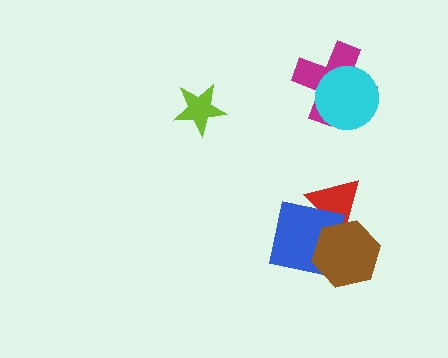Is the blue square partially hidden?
Yes, it is partially covered by another shape.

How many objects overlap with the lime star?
0 objects overlap with the lime star.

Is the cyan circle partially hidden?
No, no other shape covers it.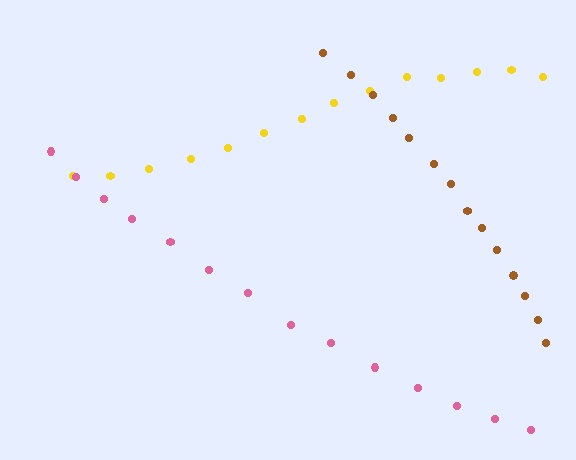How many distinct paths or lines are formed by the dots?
There are 3 distinct paths.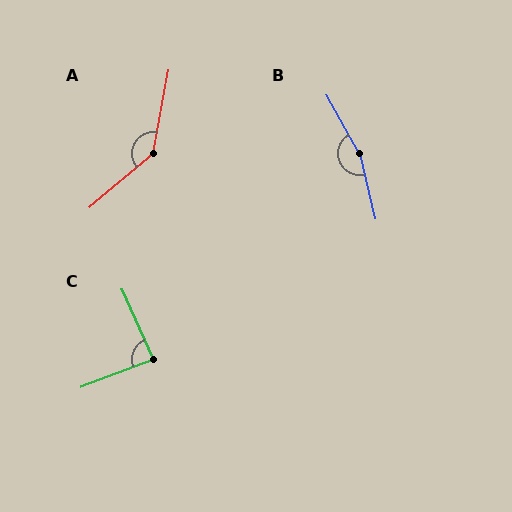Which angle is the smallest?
C, at approximately 87 degrees.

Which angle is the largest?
B, at approximately 164 degrees.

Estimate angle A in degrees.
Approximately 141 degrees.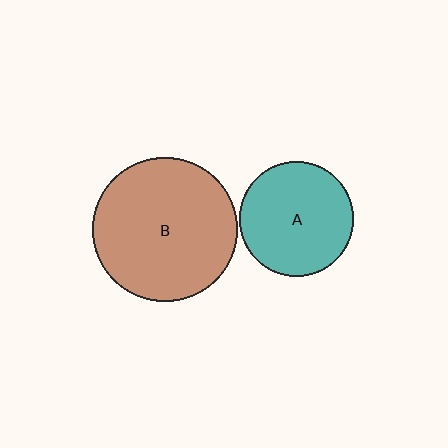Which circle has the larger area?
Circle B (brown).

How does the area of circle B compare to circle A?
Approximately 1.6 times.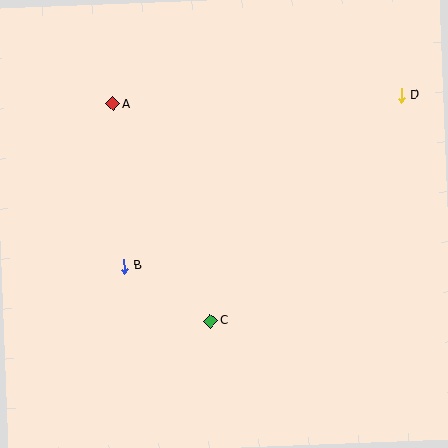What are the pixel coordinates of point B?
Point B is at (124, 266).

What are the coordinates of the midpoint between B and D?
The midpoint between B and D is at (263, 181).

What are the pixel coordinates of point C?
Point C is at (210, 321).